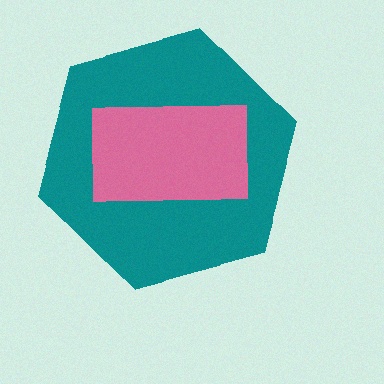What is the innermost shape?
The pink rectangle.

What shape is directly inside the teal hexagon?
The pink rectangle.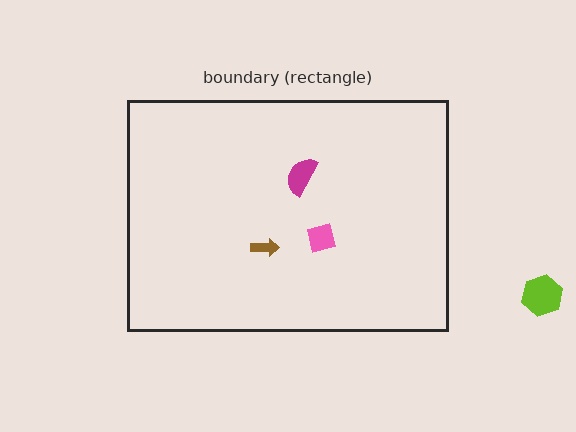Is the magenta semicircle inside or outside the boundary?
Inside.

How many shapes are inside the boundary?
3 inside, 1 outside.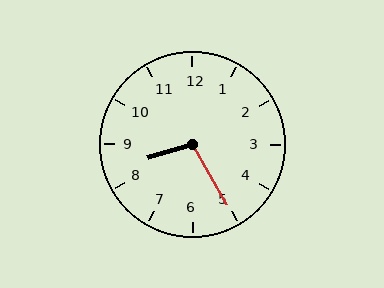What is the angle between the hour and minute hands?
Approximately 102 degrees.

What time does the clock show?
8:25.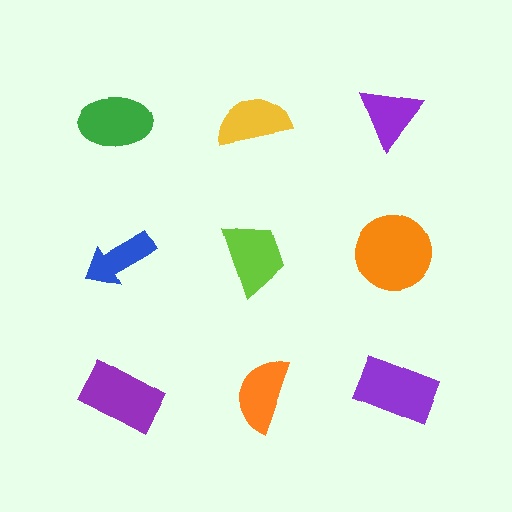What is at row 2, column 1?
A blue arrow.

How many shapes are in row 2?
3 shapes.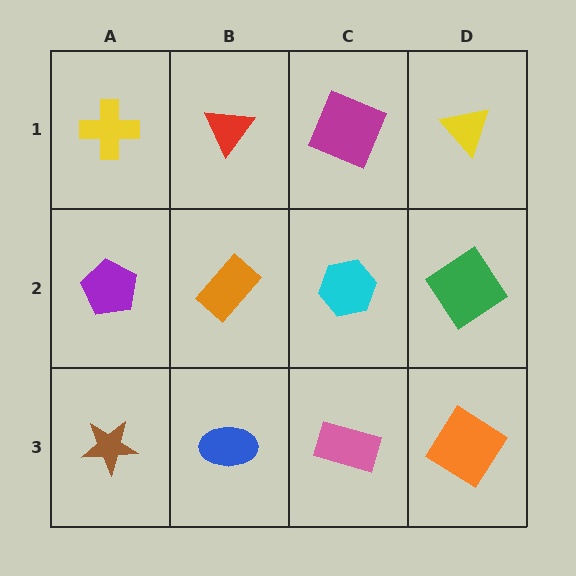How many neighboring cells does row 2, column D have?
3.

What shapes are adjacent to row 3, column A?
A purple pentagon (row 2, column A), a blue ellipse (row 3, column B).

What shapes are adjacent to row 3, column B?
An orange rectangle (row 2, column B), a brown star (row 3, column A), a pink rectangle (row 3, column C).